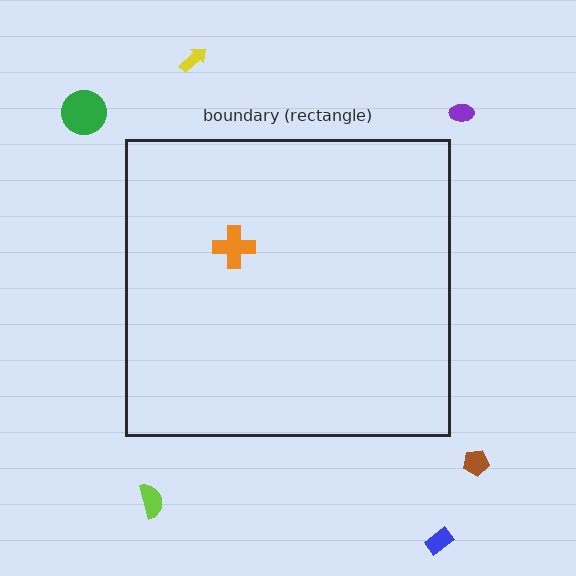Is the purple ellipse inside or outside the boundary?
Outside.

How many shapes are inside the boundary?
1 inside, 6 outside.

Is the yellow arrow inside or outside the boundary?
Outside.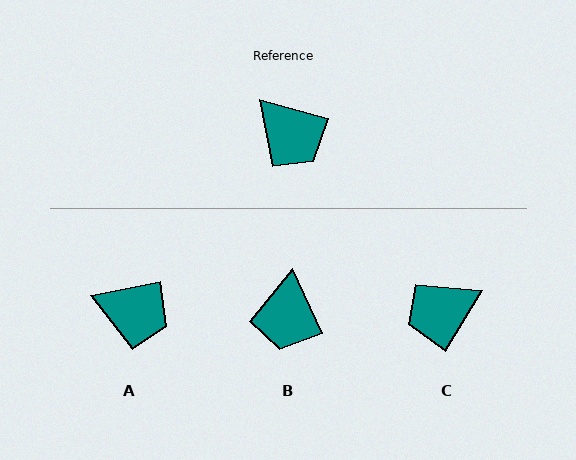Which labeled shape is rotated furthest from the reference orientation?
C, about 106 degrees away.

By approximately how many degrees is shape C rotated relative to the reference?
Approximately 106 degrees clockwise.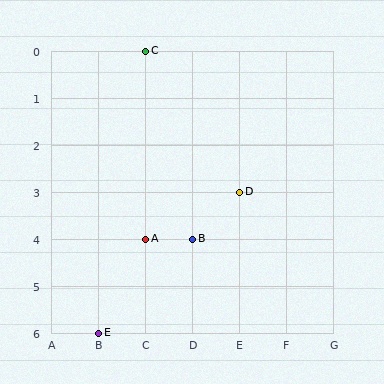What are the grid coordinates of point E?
Point E is at grid coordinates (B, 6).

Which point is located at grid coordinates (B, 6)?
Point E is at (B, 6).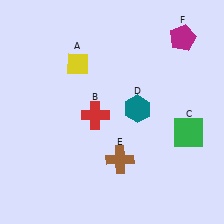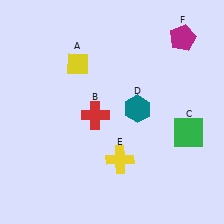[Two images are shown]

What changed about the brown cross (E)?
In Image 1, E is brown. In Image 2, it changed to yellow.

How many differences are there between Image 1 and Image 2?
There is 1 difference between the two images.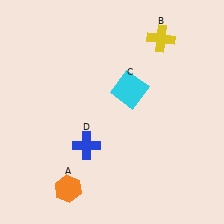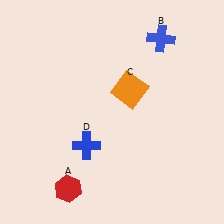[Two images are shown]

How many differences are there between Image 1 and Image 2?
There are 3 differences between the two images.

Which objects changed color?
A changed from orange to red. B changed from yellow to blue. C changed from cyan to orange.